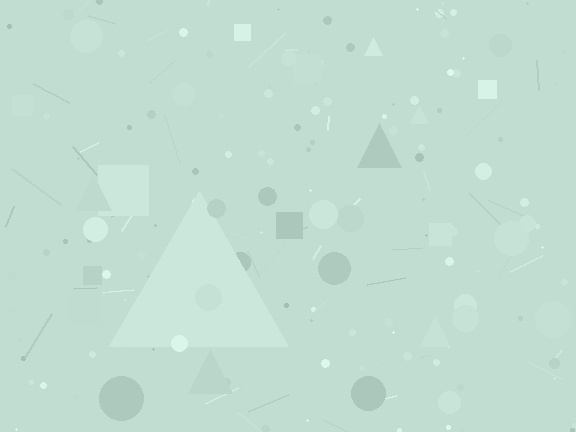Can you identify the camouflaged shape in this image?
The camouflaged shape is a triangle.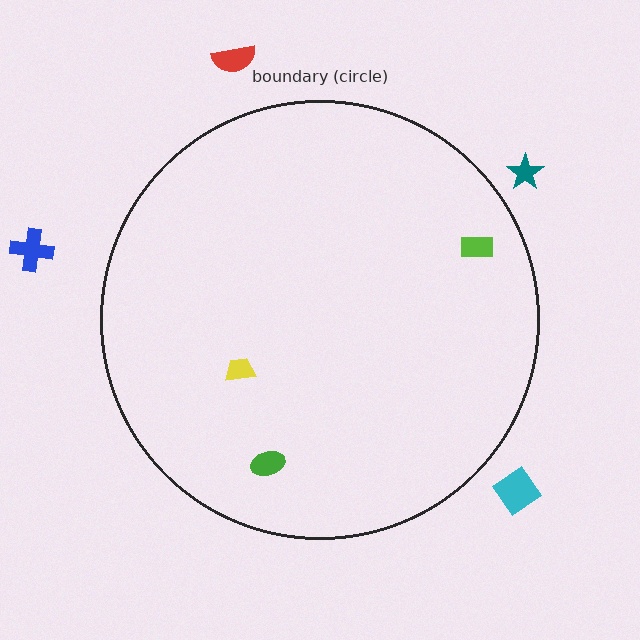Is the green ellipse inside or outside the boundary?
Inside.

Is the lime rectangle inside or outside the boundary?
Inside.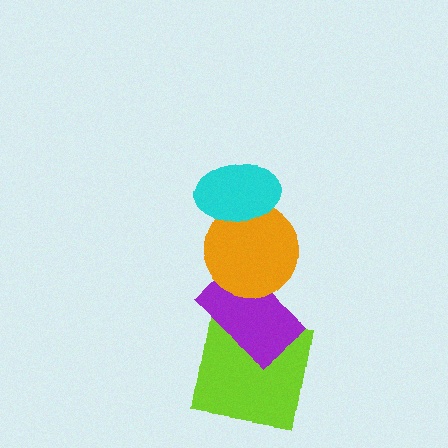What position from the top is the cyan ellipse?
The cyan ellipse is 1st from the top.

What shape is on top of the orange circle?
The cyan ellipse is on top of the orange circle.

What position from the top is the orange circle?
The orange circle is 2nd from the top.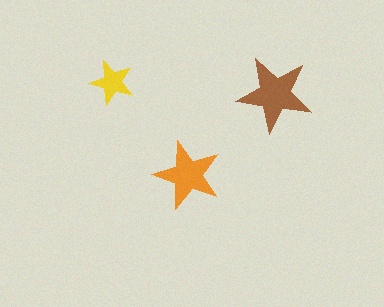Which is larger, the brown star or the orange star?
The brown one.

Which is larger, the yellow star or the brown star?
The brown one.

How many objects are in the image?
There are 3 objects in the image.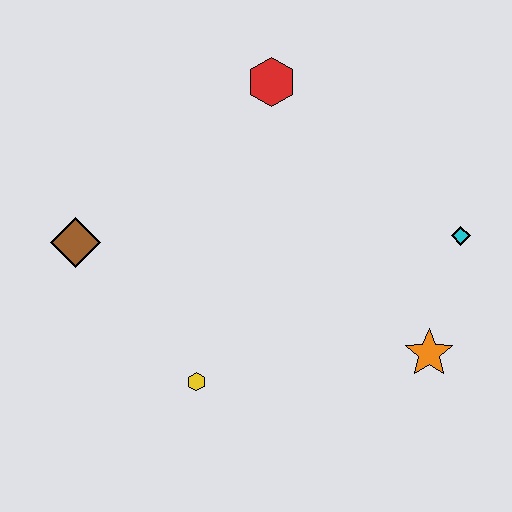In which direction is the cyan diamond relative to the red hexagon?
The cyan diamond is to the right of the red hexagon.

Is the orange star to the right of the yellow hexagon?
Yes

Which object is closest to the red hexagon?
The cyan diamond is closest to the red hexagon.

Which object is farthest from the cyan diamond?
The brown diamond is farthest from the cyan diamond.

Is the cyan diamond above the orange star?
Yes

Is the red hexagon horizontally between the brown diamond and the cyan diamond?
Yes